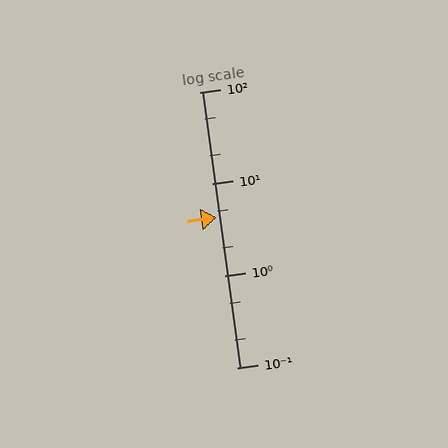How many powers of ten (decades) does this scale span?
The scale spans 3 decades, from 0.1 to 100.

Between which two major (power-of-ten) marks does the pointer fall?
The pointer is between 1 and 10.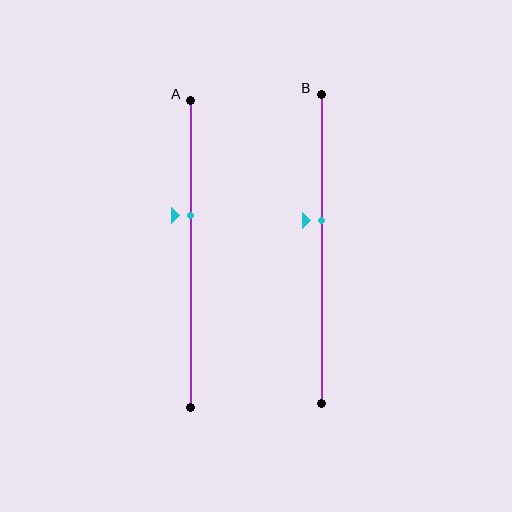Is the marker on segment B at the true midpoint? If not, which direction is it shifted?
No, the marker on segment B is shifted upward by about 9% of the segment length.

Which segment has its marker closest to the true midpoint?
Segment B has its marker closest to the true midpoint.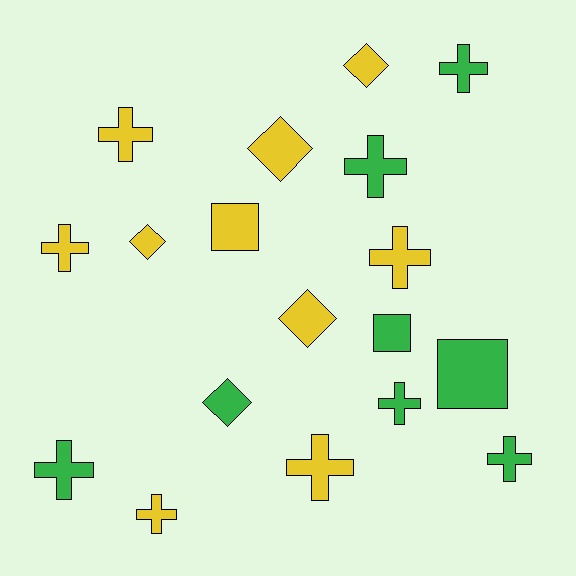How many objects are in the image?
There are 18 objects.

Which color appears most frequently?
Yellow, with 10 objects.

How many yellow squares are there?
There is 1 yellow square.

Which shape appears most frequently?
Cross, with 10 objects.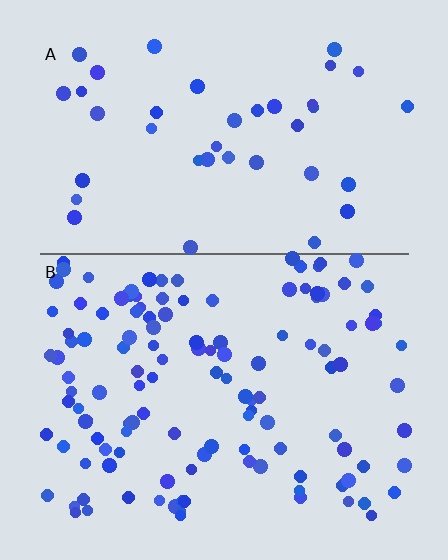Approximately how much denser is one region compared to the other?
Approximately 3.1× — region B over region A.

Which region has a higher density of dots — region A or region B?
B (the bottom).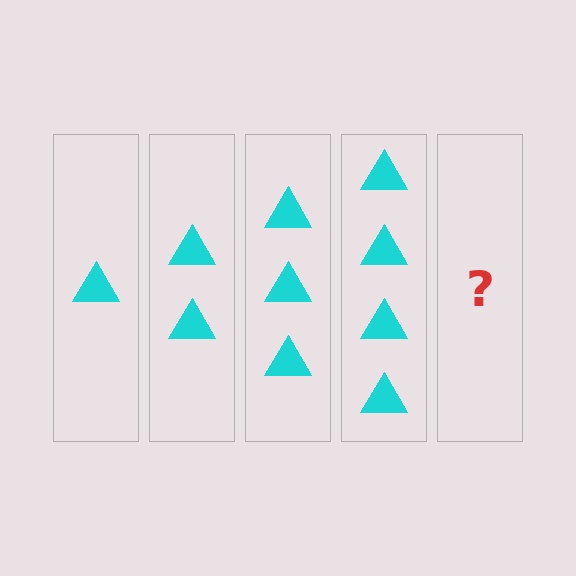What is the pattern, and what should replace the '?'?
The pattern is that each step adds one more triangle. The '?' should be 5 triangles.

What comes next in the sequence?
The next element should be 5 triangles.